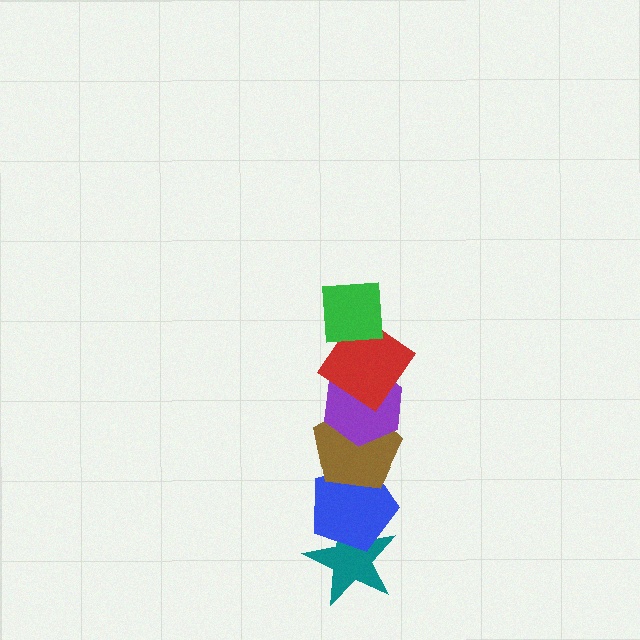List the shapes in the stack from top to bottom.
From top to bottom: the green square, the red diamond, the purple hexagon, the brown pentagon, the blue pentagon, the teal star.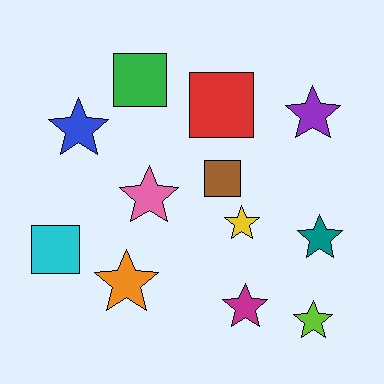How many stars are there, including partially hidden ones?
There are 8 stars.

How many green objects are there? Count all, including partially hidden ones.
There is 1 green object.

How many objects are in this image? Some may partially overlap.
There are 12 objects.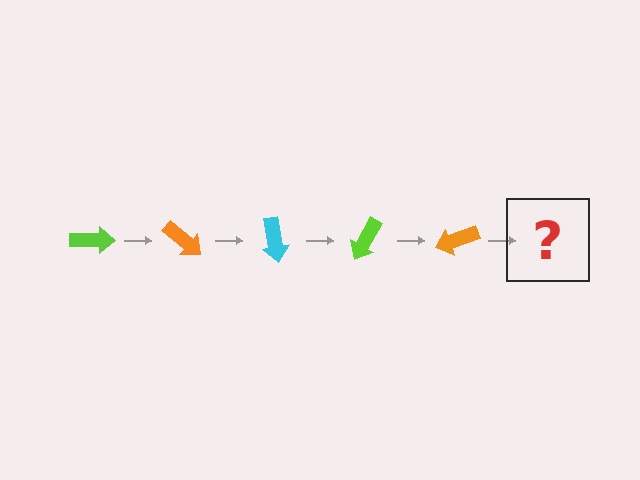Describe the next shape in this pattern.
It should be a cyan arrow, rotated 200 degrees from the start.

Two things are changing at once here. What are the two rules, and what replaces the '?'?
The two rules are that it rotates 40 degrees each step and the color cycles through lime, orange, and cyan. The '?' should be a cyan arrow, rotated 200 degrees from the start.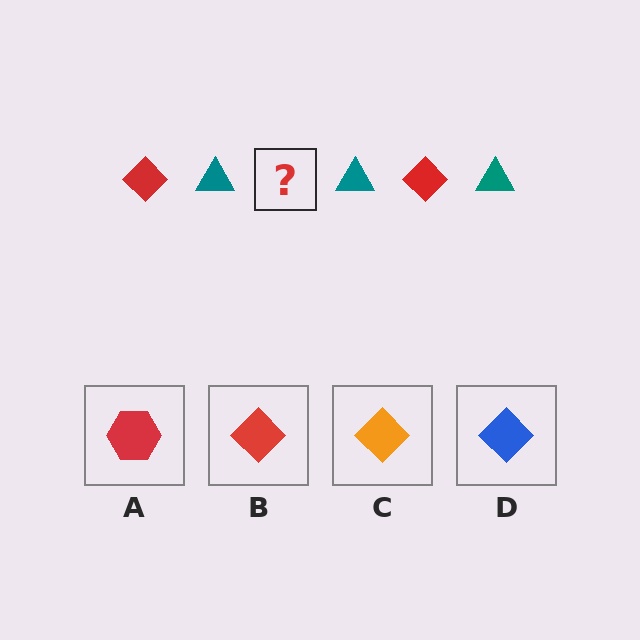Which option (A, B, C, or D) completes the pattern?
B.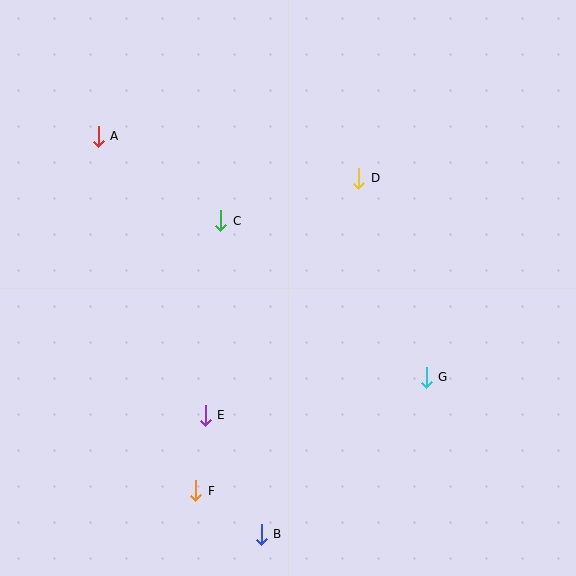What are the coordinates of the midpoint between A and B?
The midpoint between A and B is at (180, 335).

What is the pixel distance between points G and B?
The distance between G and B is 228 pixels.